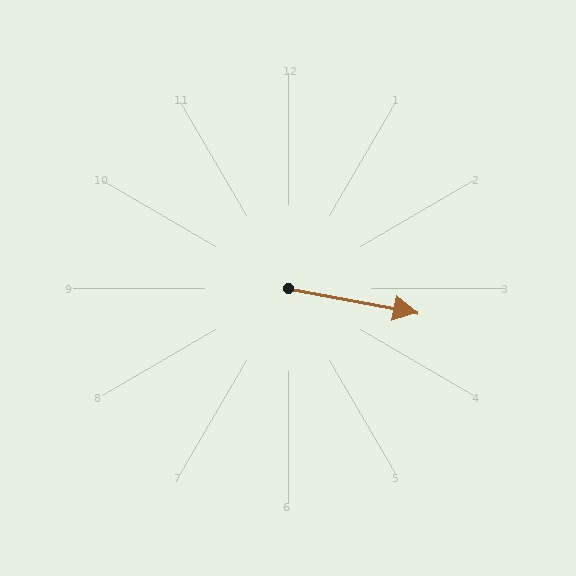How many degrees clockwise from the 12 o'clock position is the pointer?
Approximately 101 degrees.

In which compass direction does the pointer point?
East.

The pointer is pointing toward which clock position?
Roughly 3 o'clock.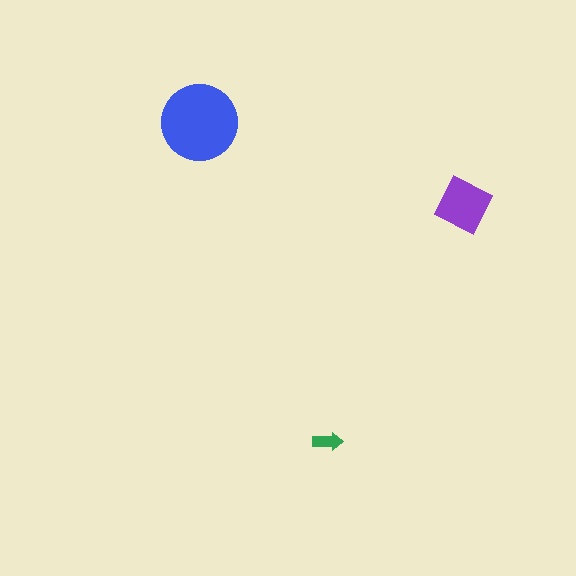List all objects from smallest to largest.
The green arrow, the purple diamond, the blue circle.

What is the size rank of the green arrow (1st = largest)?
3rd.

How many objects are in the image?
There are 3 objects in the image.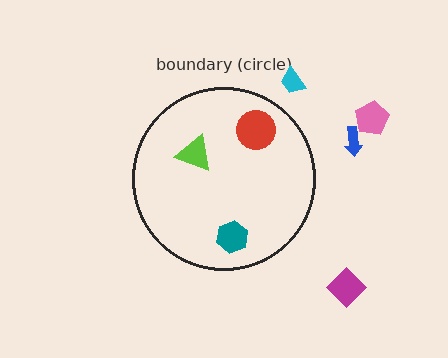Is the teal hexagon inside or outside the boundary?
Inside.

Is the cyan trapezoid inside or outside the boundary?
Outside.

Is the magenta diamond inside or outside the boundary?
Outside.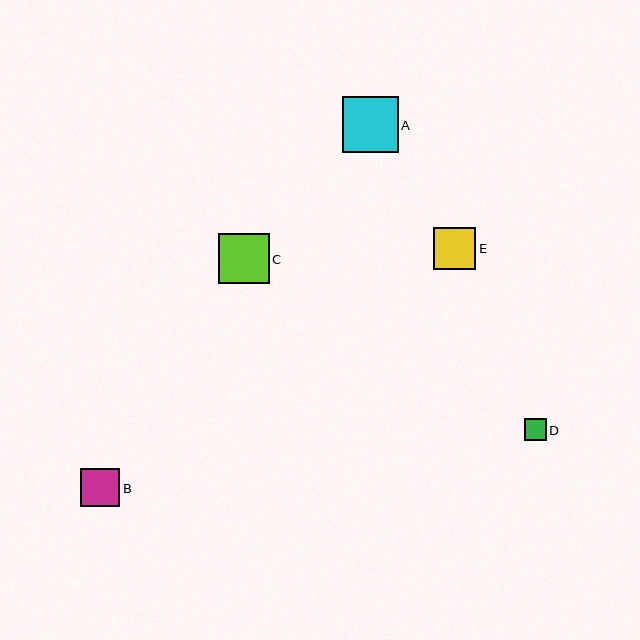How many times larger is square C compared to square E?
Square C is approximately 1.2 times the size of square E.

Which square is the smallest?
Square D is the smallest with a size of approximately 22 pixels.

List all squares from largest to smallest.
From largest to smallest: A, C, E, B, D.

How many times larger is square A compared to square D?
Square A is approximately 2.5 times the size of square D.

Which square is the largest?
Square A is the largest with a size of approximately 56 pixels.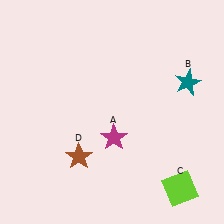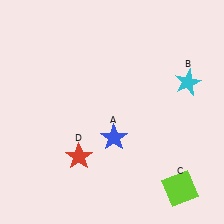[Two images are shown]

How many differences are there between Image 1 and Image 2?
There are 3 differences between the two images.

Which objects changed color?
A changed from magenta to blue. B changed from teal to cyan. D changed from brown to red.